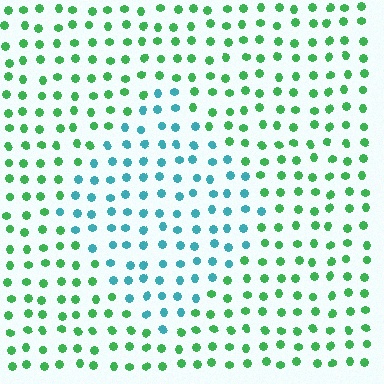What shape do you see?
I see a diamond.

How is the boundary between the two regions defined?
The boundary is defined purely by a slight shift in hue (about 53 degrees). Spacing, size, and orientation are identical on both sides.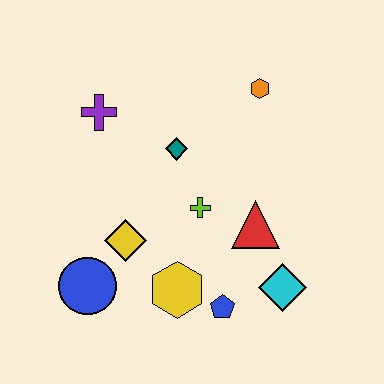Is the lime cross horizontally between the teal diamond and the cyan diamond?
Yes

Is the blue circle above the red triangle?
No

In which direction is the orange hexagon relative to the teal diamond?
The orange hexagon is to the right of the teal diamond.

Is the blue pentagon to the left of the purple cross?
No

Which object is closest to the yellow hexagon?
The blue pentagon is closest to the yellow hexagon.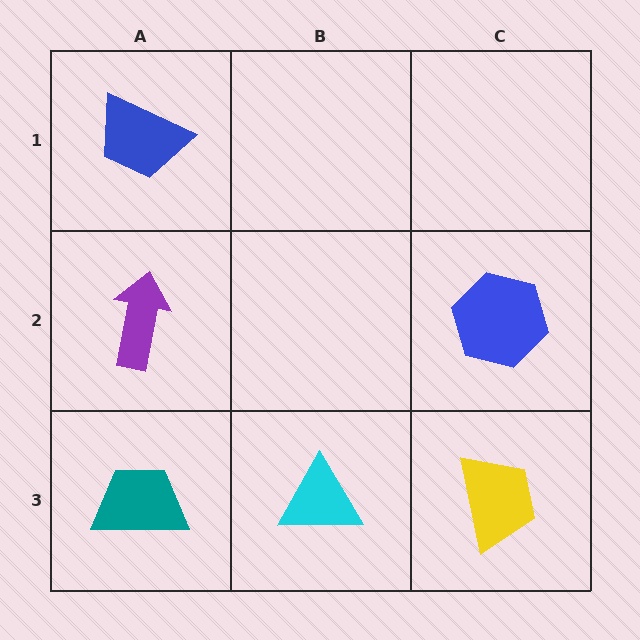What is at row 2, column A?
A purple arrow.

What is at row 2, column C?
A blue hexagon.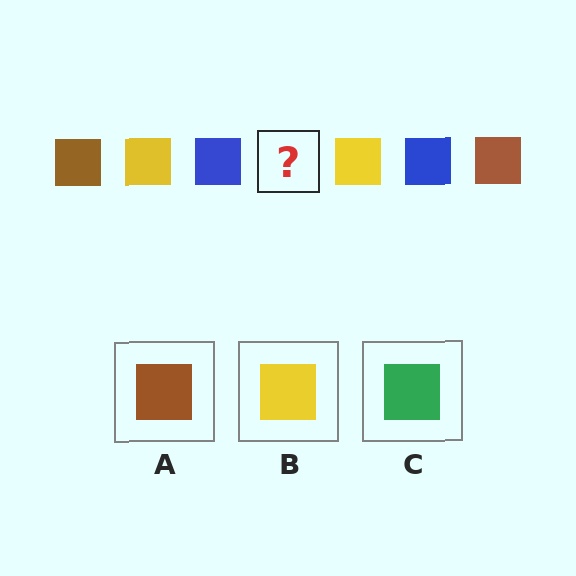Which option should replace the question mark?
Option A.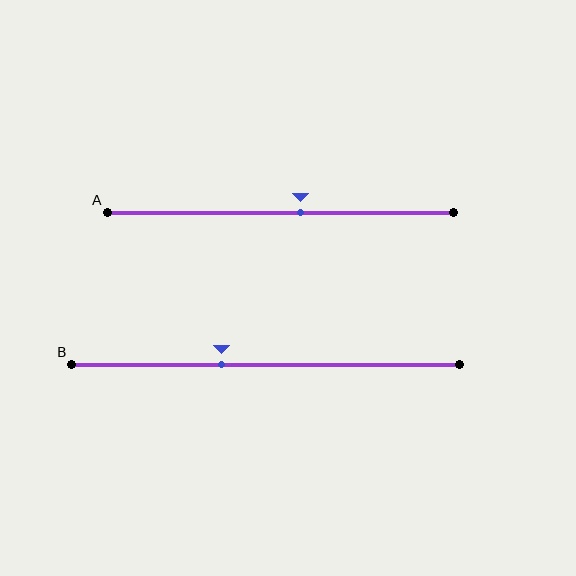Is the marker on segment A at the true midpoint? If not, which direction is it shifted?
No, the marker on segment A is shifted to the right by about 6% of the segment length.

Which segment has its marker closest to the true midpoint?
Segment A has its marker closest to the true midpoint.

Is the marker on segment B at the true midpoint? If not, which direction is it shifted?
No, the marker on segment B is shifted to the left by about 11% of the segment length.